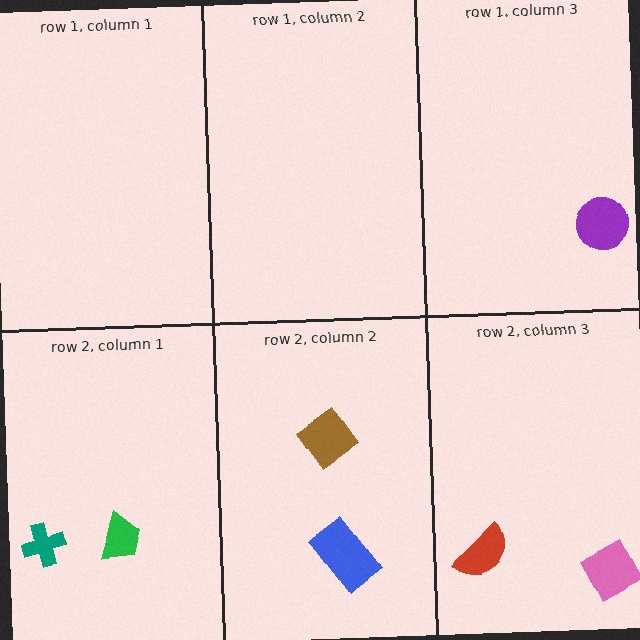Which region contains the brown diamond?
The row 2, column 2 region.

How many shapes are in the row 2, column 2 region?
2.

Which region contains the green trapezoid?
The row 2, column 1 region.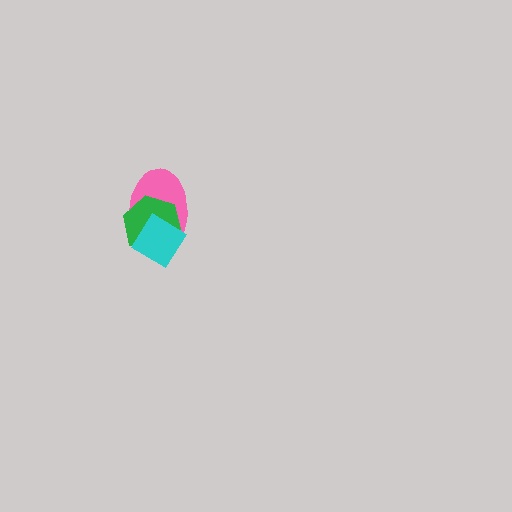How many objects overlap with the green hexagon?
2 objects overlap with the green hexagon.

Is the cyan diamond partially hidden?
No, no other shape covers it.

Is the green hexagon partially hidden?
Yes, it is partially covered by another shape.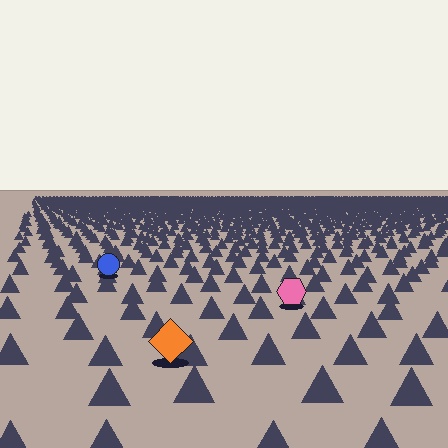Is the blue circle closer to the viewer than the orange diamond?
No. The orange diamond is closer — you can tell from the texture gradient: the ground texture is coarser near it.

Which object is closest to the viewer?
The orange diamond is closest. The texture marks near it are larger and more spread out.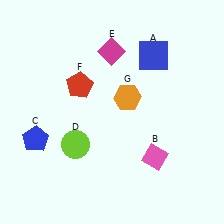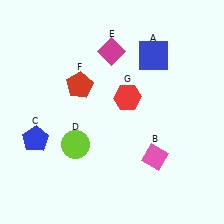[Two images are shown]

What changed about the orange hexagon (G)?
In Image 1, G is orange. In Image 2, it changed to red.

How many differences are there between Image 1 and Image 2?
There is 1 difference between the two images.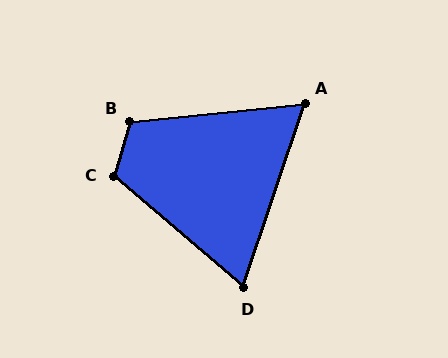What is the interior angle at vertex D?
Approximately 68 degrees (acute).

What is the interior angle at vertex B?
Approximately 112 degrees (obtuse).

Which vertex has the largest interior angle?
C, at approximately 114 degrees.